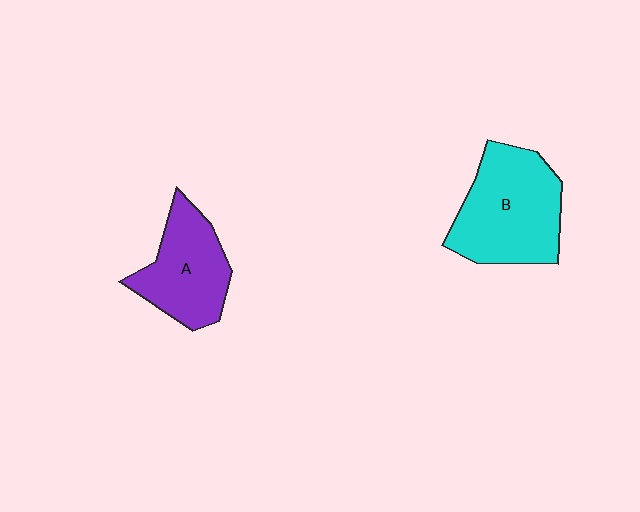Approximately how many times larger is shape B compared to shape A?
Approximately 1.3 times.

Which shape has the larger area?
Shape B (cyan).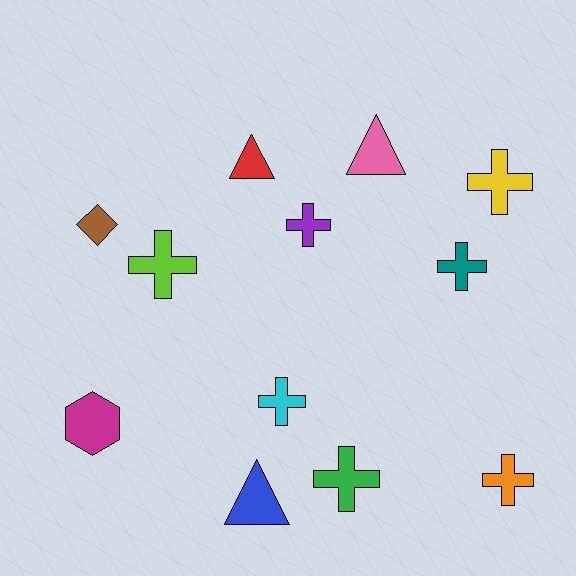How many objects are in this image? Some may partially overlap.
There are 12 objects.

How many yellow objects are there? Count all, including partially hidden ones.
There is 1 yellow object.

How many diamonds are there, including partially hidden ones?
There is 1 diamond.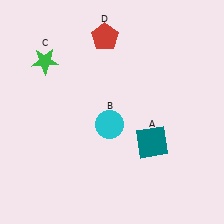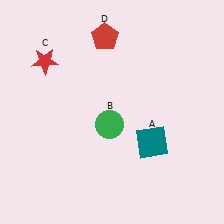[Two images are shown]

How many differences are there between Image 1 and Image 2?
There are 2 differences between the two images.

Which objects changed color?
B changed from cyan to green. C changed from green to red.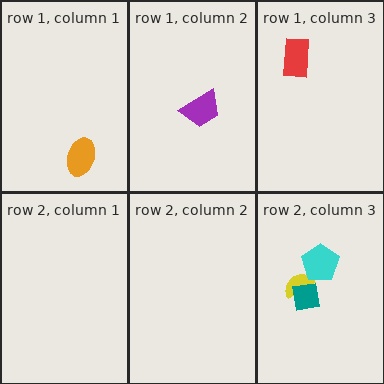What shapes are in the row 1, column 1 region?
The orange ellipse.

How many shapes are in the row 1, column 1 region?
1.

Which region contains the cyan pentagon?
The row 2, column 3 region.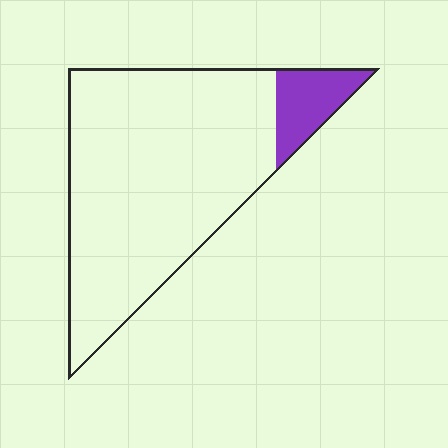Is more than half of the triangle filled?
No.